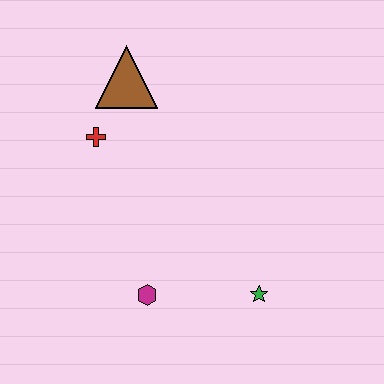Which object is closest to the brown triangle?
The red cross is closest to the brown triangle.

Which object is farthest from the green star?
The brown triangle is farthest from the green star.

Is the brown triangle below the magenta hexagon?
No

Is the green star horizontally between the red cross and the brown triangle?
No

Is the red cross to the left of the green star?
Yes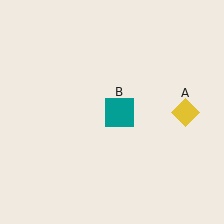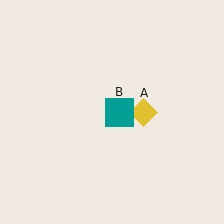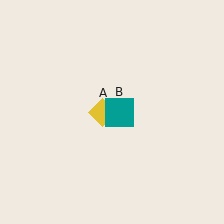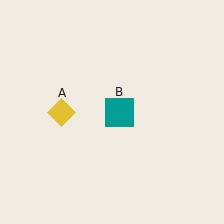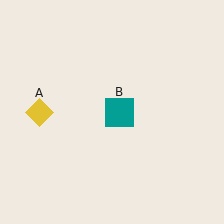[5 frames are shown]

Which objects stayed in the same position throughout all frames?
Teal square (object B) remained stationary.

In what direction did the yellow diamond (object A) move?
The yellow diamond (object A) moved left.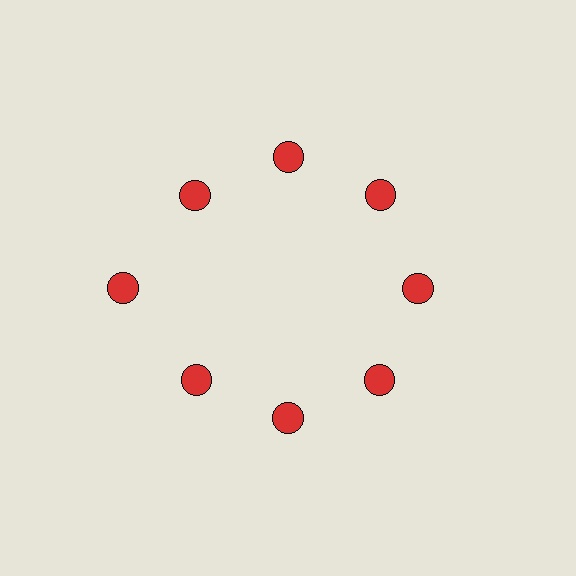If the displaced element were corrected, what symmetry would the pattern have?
It would have 8-fold rotational symmetry — the pattern would map onto itself every 45 degrees.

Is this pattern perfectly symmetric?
No. The 8 red circles are arranged in a ring, but one element near the 9 o'clock position is pushed outward from the center, breaking the 8-fold rotational symmetry.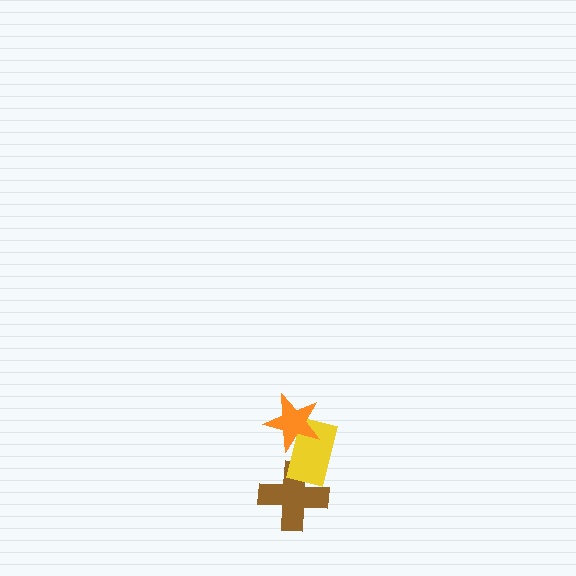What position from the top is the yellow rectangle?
The yellow rectangle is 2nd from the top.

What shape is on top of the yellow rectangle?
The orange star is on top of the yellow rectangle.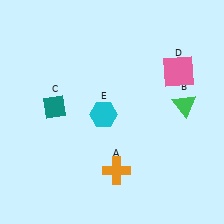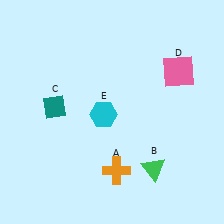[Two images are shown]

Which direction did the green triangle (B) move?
The green triangle (B) moved down.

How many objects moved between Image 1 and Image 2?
1 object moved between the two images.